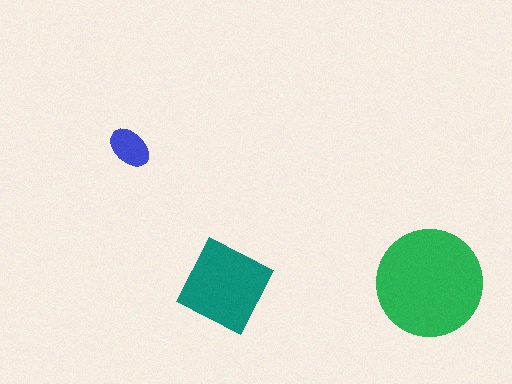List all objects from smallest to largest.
The blue ellipse, the teal square, the green circle.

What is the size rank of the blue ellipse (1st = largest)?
3rd.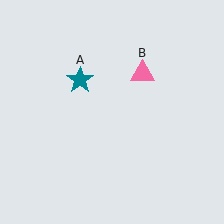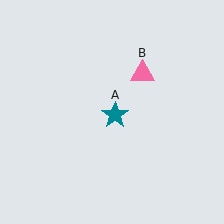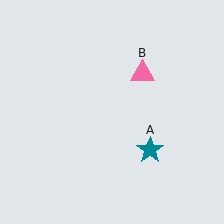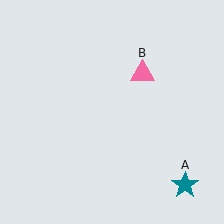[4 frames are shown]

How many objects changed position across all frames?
1 object changed position: teal star (object A).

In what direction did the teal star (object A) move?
The teal star (object A) moved down and to the right.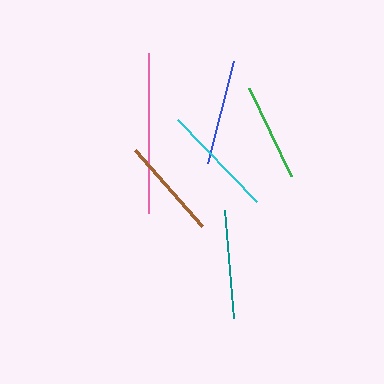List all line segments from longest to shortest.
From longest to shortest: pink, cyan, teal, blue, brown, green.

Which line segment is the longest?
The pink line is the longest at approximately 160 pixels.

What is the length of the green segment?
The green segment is approximately 98 pixels long.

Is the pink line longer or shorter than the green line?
The pink line is longer than the green line.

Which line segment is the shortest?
The green line is the shortest at approximately 98 pixels.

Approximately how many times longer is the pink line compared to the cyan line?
The pink line is approximately 1.4 times the length of the cyan line.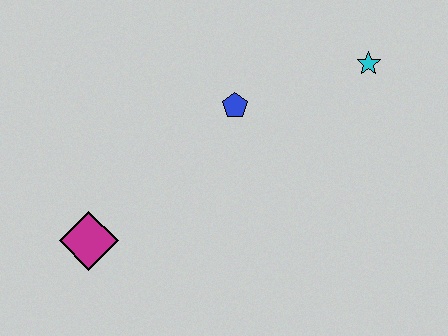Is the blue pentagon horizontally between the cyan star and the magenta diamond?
Yes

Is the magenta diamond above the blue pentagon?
No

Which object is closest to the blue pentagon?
The cyan star is closest to the blue pentagon.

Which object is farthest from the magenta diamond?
The cyan star is farthest from the magenta diamond.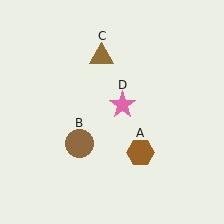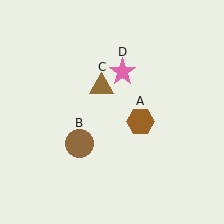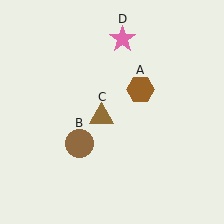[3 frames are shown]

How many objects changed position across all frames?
3 objects changed position: brown hexagon (object A), brown triangle (object C), pink star (object D).